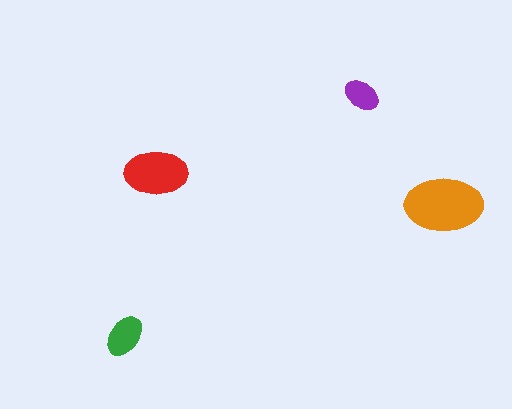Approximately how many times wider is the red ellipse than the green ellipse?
About 1.5 times wider.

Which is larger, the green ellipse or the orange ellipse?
The orange one.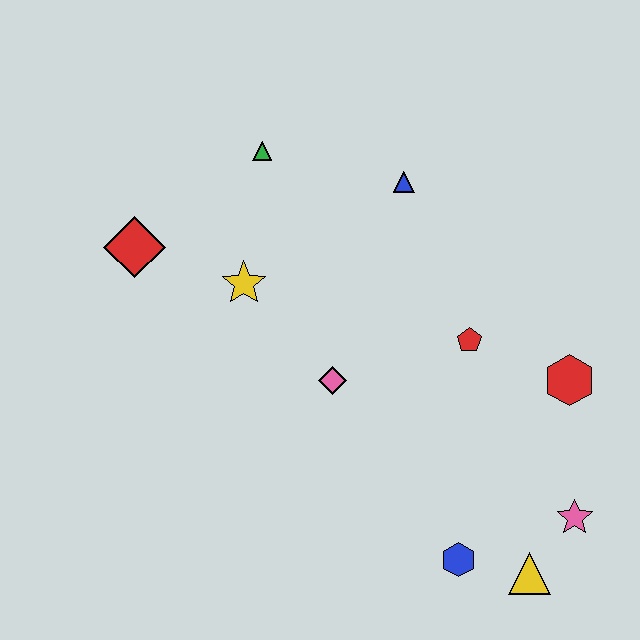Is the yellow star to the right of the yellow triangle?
No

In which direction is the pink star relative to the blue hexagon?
The pink star is to the right of the blue hexagon.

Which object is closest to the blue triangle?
The green triangle is closest to the blue triangle.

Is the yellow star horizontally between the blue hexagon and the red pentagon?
No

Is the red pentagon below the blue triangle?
Yes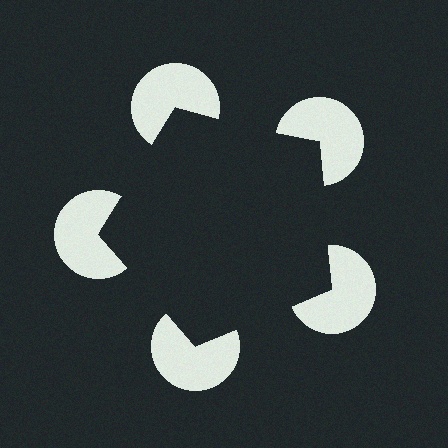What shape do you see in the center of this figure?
An illusory pentagon — its edges are inferred from the aligned wedge cuts in the pac-man discs, not physically drawn.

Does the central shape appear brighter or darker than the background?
It typically appears slightly darker than the background, even though no actual brightness change is drawn.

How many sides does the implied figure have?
5 sides.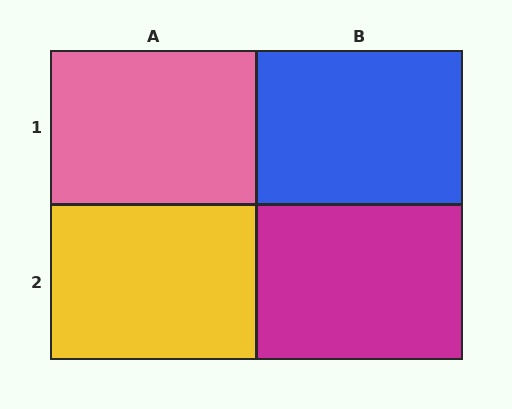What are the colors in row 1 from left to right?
Pink, blue.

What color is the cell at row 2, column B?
Magenta.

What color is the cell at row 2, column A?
Yellow.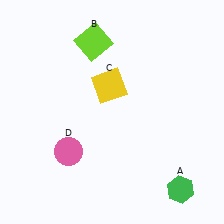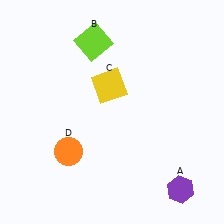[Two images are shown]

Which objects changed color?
A changed from green to purple. D changed from pink to orange.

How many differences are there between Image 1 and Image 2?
There are 2 differences between the two images.